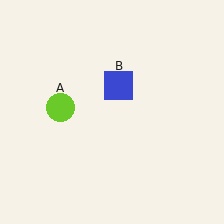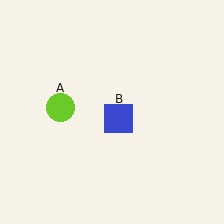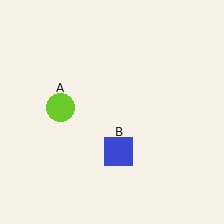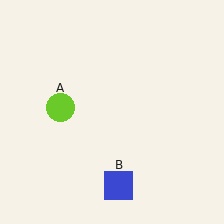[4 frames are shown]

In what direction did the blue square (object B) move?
The blue square (object B) moved down.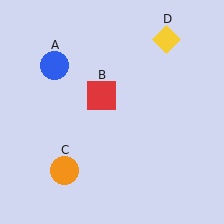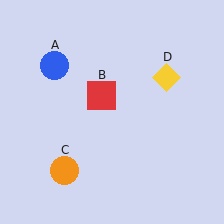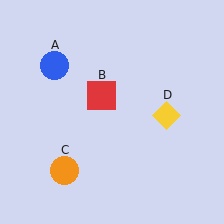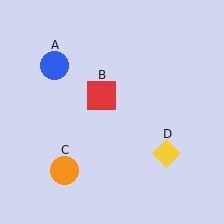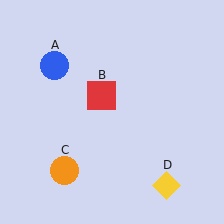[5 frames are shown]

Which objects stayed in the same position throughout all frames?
Blue circle (object A) and red square (object B) and orange circle (object C) remained stationary.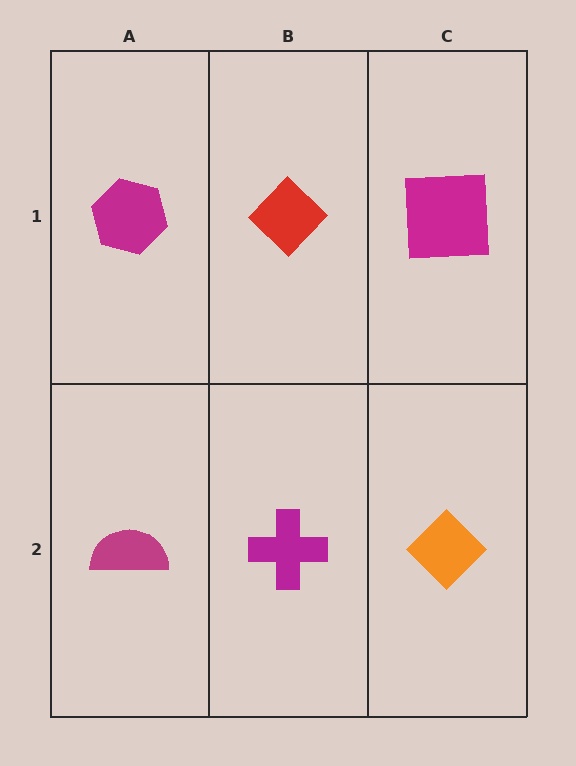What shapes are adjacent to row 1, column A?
A magenta semicircle (row 2, column A), a red diamond (row 1, column B).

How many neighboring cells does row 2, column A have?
2.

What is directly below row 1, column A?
A magenta semicircle.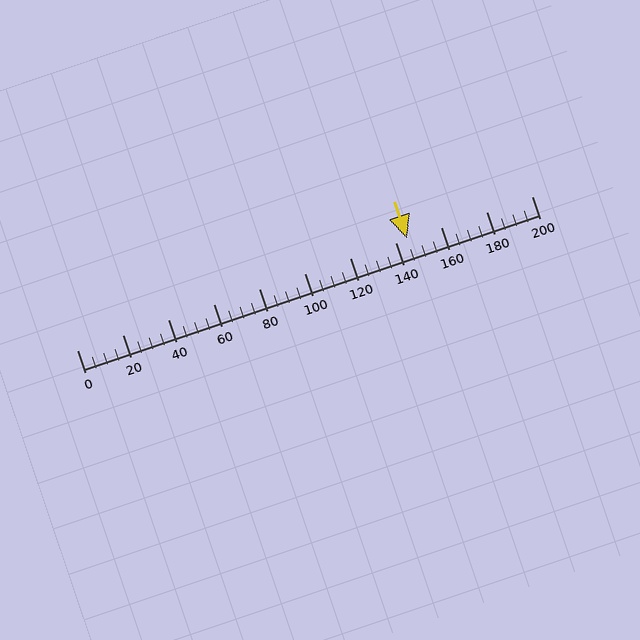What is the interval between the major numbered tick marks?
The major tick marks are spaced 20 units apart.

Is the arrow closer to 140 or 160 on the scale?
The arrow is closer to 140.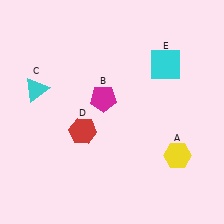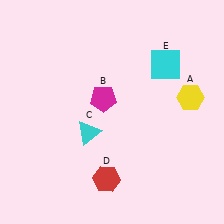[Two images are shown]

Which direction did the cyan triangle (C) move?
The cyan triangle (C) moved right.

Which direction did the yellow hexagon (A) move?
The yellow hexagon (A) moved up.